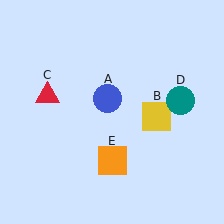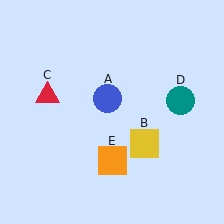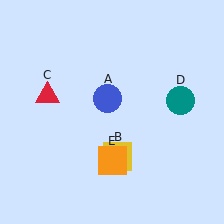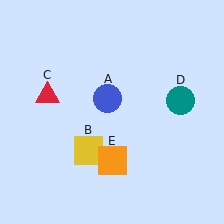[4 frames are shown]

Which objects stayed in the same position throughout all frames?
Blue circle (object A) and red triangle (object C) and teal circle (object D) and orange square (object E) remained stationary.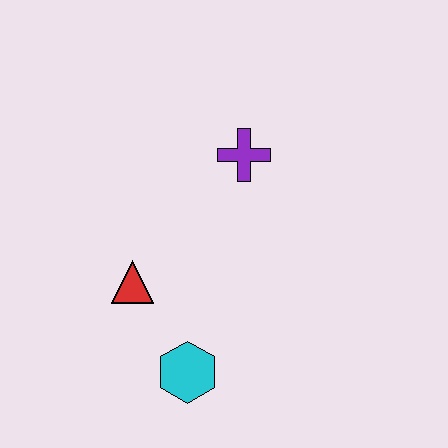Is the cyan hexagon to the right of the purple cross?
No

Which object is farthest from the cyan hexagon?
The purple cross is farthest from the cyan hexagon.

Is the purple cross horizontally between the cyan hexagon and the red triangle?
No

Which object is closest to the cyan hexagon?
The red triangle is closest to the cyan hexagon.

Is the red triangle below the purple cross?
Yes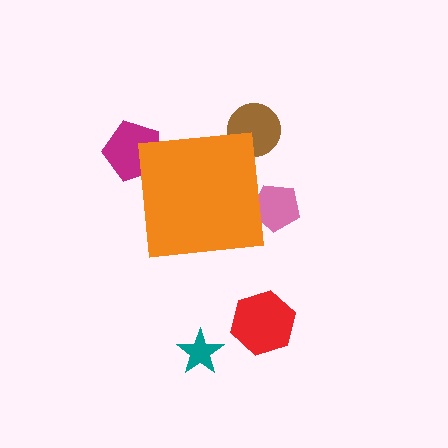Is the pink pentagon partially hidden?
Yes, the pink pentagon is partially hidden behind the orange square.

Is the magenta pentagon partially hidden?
Yes, the magenta pentagon is partially hidden behind the orange square.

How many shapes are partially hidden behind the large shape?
3 shapes are partially hidden.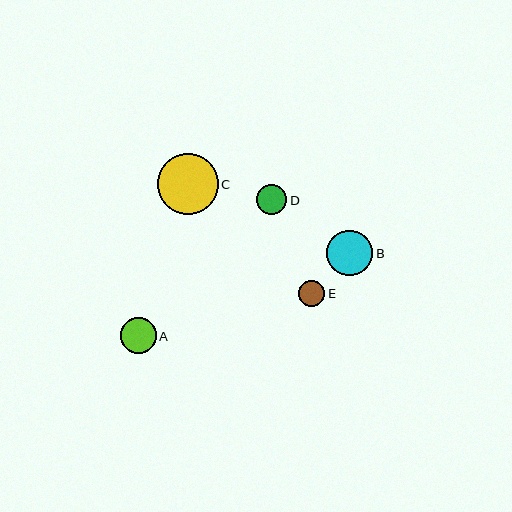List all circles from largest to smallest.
From largest to smallest: C, B, A, D, E.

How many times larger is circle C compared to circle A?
Circle C is approximately 1.7 times the size of circle A.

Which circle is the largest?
Circle C is the largest with a size of approximately 61 pixels.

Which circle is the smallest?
Circle E is the smallest with a size of approximately 26 pixels.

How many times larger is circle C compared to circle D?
Circle C is approximately 2.0 times the size of circle D.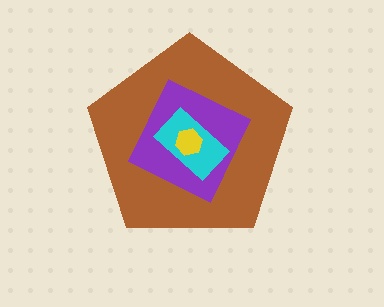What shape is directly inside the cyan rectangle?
The yellow hexagon.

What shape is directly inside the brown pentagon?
The purple diamond.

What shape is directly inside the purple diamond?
The cyan rectangle.